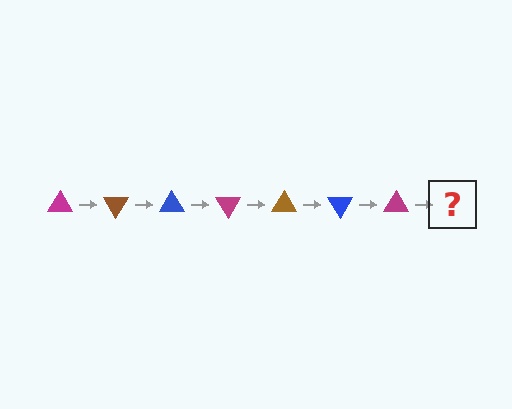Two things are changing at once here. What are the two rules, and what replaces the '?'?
The two rules are that it rotates 60 degrees each step and the color cycles through magenta, brown, and blue. The '?' should be a brown triangle, rotated 420 degrees from the start.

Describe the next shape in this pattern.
It should be a brown triangle, rotated 420 degrees from the start.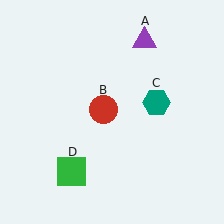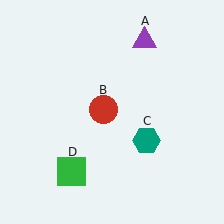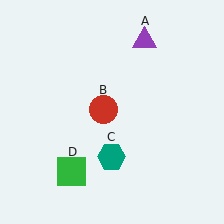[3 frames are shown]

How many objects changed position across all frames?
1 object changed position: teal hexagon (object C).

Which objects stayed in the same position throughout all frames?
Purple triangle (object A) and red circle (object B) and green square (object D) remained stationary.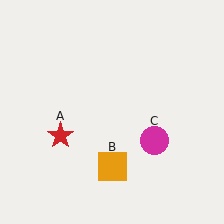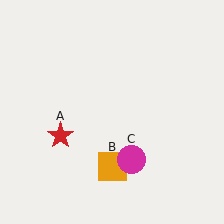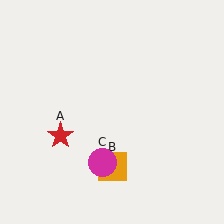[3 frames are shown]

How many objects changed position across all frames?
1 object changed position: magenta circle (object C).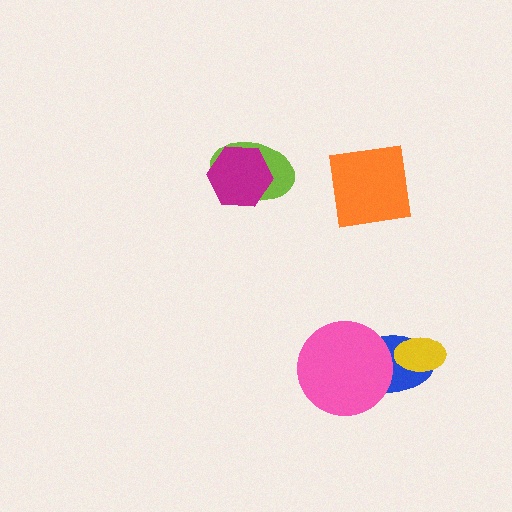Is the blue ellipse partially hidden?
Yes, it is partially covered by another shape.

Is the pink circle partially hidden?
No, no other shape covers it.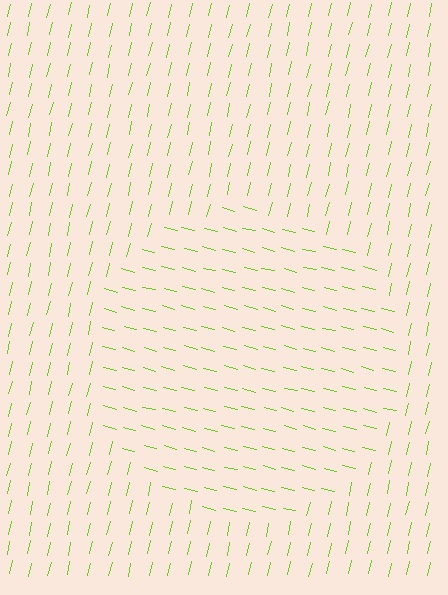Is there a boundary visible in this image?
Yes, there is a texture boundary formed by a change in line orientation.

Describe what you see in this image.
The image is filled with small lime line segments. A circle region in the image has lines oriented differently from the surrounding lines, creating a visible texture boundary.